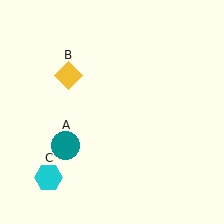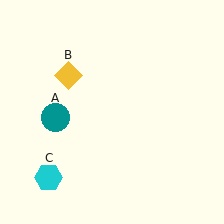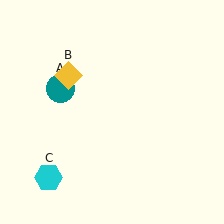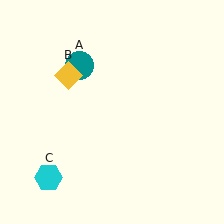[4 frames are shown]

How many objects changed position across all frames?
1 object changed position: teal circle (object A).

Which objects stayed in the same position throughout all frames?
Yellow diamond (object B) and cyan hexagon (object C) remained stationary.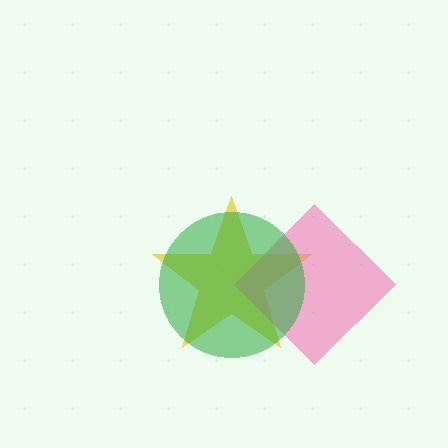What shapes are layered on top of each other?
The layered shapes are: a yellow star, a pink diamond, a green circle.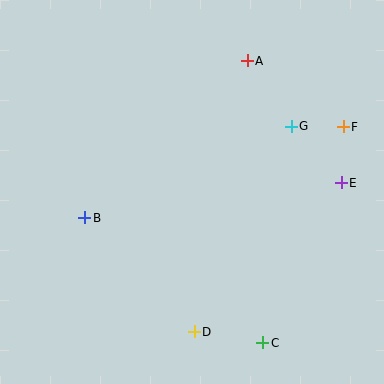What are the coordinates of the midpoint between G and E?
The midpoint between G and E is at (316, 154).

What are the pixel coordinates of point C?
Point C is at (263, 343).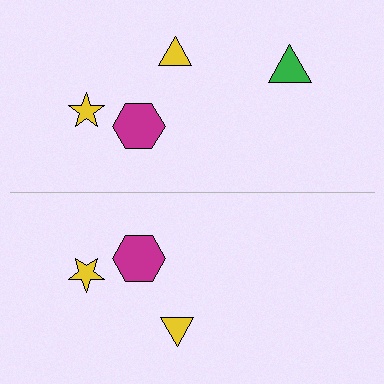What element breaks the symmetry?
A green triangle is missing from the bottom side.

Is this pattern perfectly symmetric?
No, the pattern is not perfectly symmetric. A green triangle is missing from the bottom side.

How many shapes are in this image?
There are 7 shapes in this image.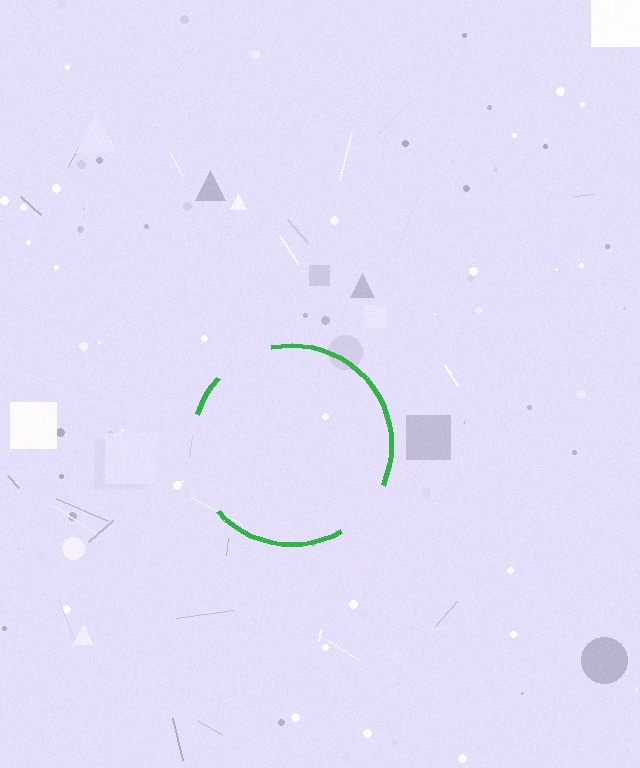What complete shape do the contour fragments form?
The contour fragments form a circle.